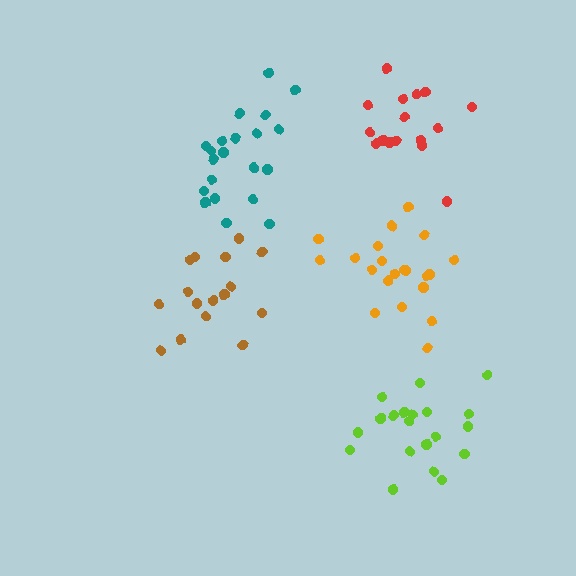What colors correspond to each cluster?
The clusters are colored: lime, brown, teal, red, orange.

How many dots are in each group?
Group 1: 21 dots, Group 2: 16 dots, Group 3: 21 dots, Group 4: 17 dots, Group 5: 21 dots (96 total).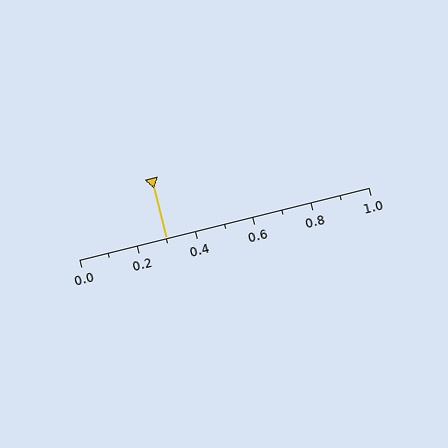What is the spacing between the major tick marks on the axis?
The major ticks are spaced 0.2 apart.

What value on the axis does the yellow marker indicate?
The marker indicates approximately 0.3.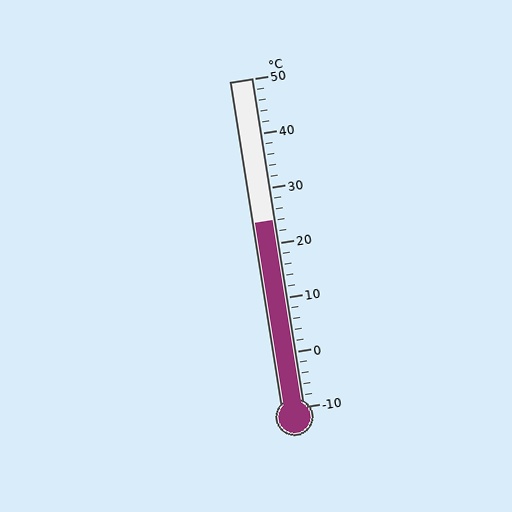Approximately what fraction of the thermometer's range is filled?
The thermometer is filled to approximately 55% of its range.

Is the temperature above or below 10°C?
The temperature is above 10°C.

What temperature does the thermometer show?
The thermometer shows approximately 24°C.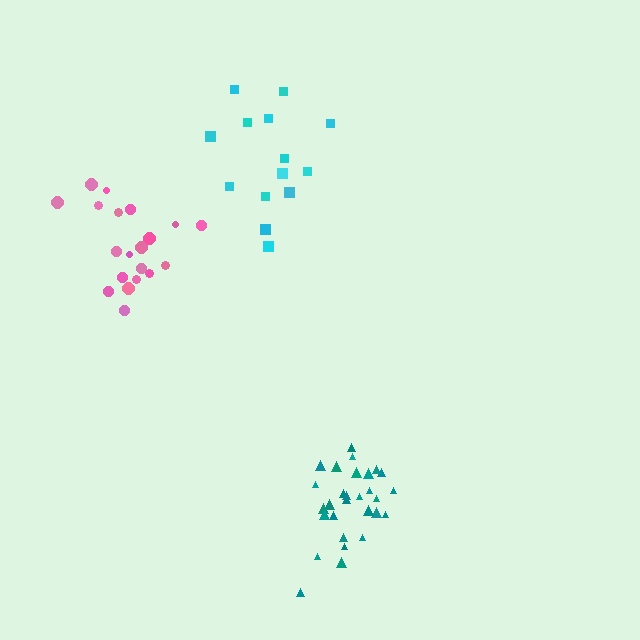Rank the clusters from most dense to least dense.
teal, pink, cyan.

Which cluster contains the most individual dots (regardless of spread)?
Teal (29).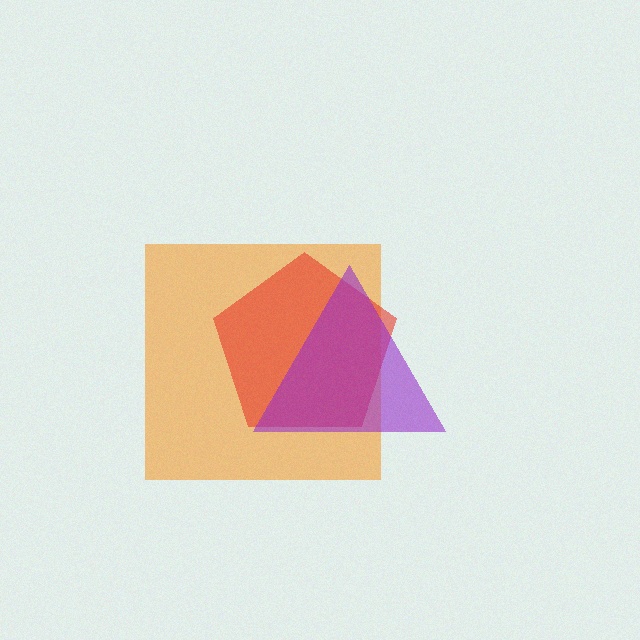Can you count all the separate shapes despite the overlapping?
Yes, there are 3 separate shapes.